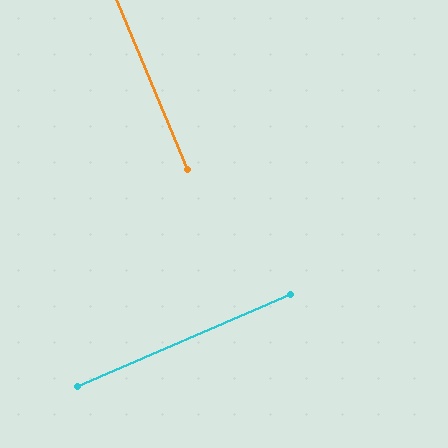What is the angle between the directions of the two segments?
Approximately 89 degrees.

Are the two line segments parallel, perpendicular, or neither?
Perpendicular — they meet at approximately 89°.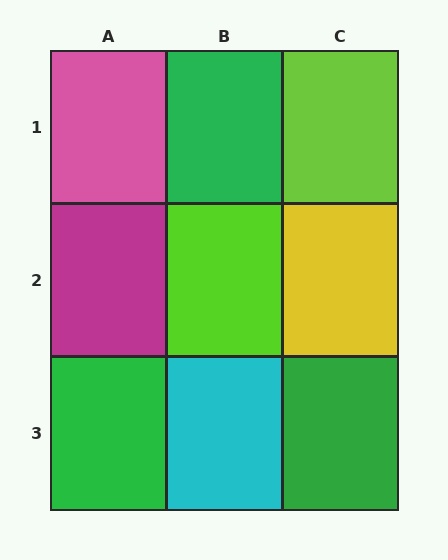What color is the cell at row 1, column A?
Pink.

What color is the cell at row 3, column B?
Cyan.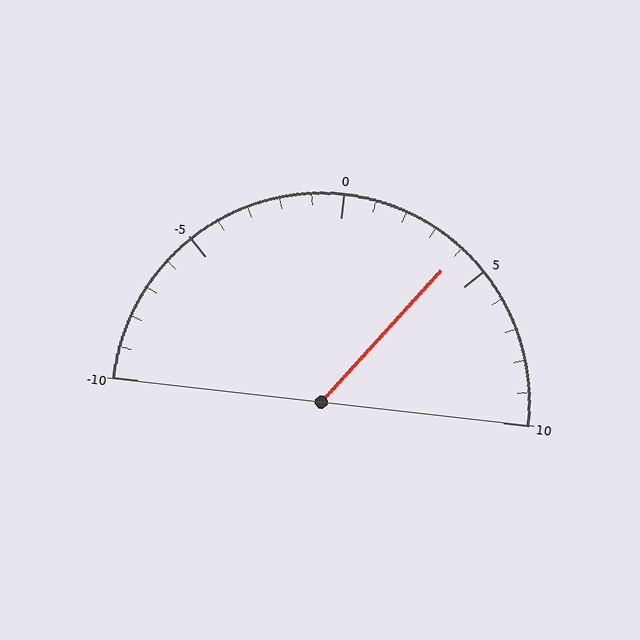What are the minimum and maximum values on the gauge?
The gauge ranges from -10 to 10.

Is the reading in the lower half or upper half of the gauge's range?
The reading is in the upper half of the range (-10 to 10).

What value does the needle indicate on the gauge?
The needle indicates approximately 4.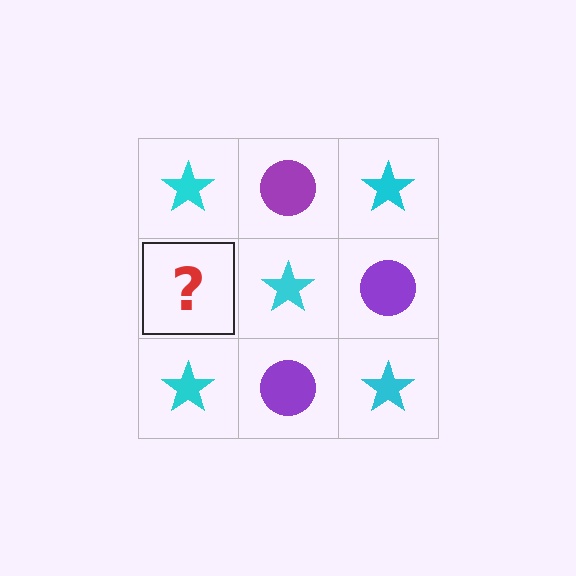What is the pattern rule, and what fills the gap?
The rule is that it alternates cyan star and purple circle in a checkerboard pattern. The gap should be filled with a purple circle.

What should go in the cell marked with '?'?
The missing cell should contain a purple circle.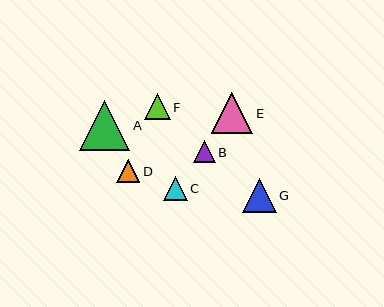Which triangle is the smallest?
Triangle B is the smallest with a size of approximately 22 pixels.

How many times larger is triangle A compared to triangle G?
Triangle A is approximately 1.5 times the size of triangle G.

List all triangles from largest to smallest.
From largest to smallest: A, E, G, F, C, D, B.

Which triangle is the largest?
Triangle A is the largest with a size of approximately 50 pixels.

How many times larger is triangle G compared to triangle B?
Triangle G is approximately 1.5 times the size of triangle B.